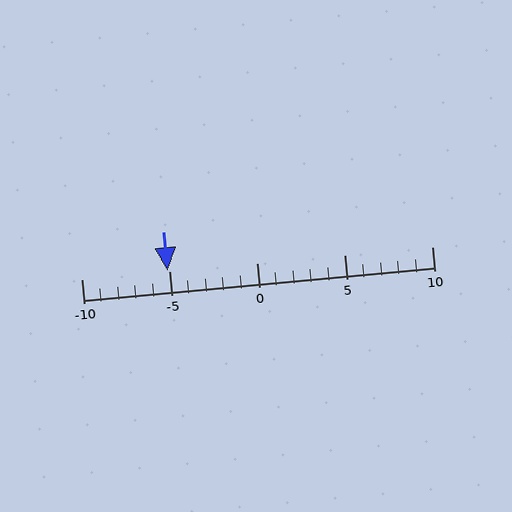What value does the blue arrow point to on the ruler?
The blue arrow points to approximately -5.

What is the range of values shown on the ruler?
The ruler shows values from -10 to 10.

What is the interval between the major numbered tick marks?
The major tick marks are spaced 5 units apart.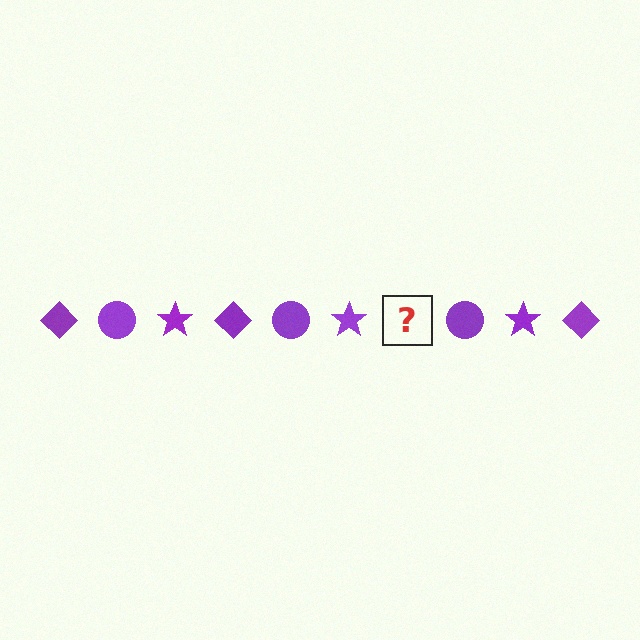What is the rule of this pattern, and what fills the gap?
The rule is that the pattern cycles through diamond, circle, star shapes in purple. The gap should be filled with a purple diamond.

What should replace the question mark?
The question mark should be replaced with a purple diamond.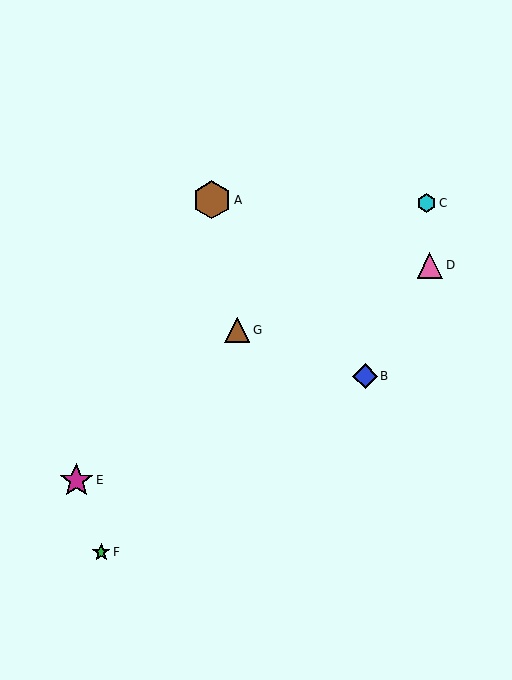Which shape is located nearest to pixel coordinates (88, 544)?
The green star (labeled F) at (101, 552) is nearest to that location.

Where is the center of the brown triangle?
The center of the brown triangle is at (237, 330).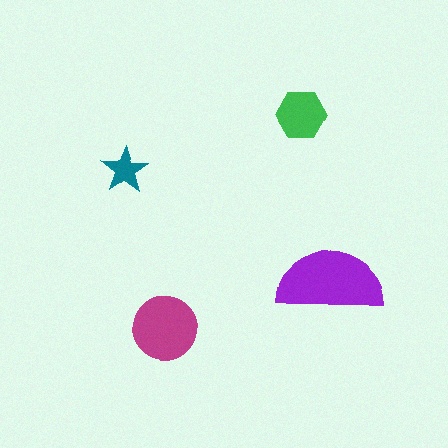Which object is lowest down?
The magenta circle is bottommost.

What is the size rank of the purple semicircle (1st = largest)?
1st.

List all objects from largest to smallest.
The purple semicircle, the magenta circle, the green hexagon, the teal star.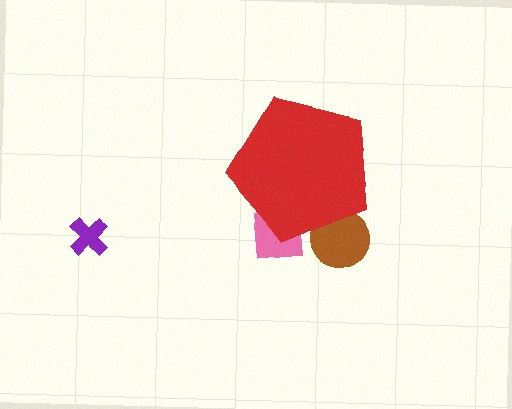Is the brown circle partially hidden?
Yes, the brown circle is partially hidden behind the red pentagon.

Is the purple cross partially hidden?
No, the purple cross is fully visible.